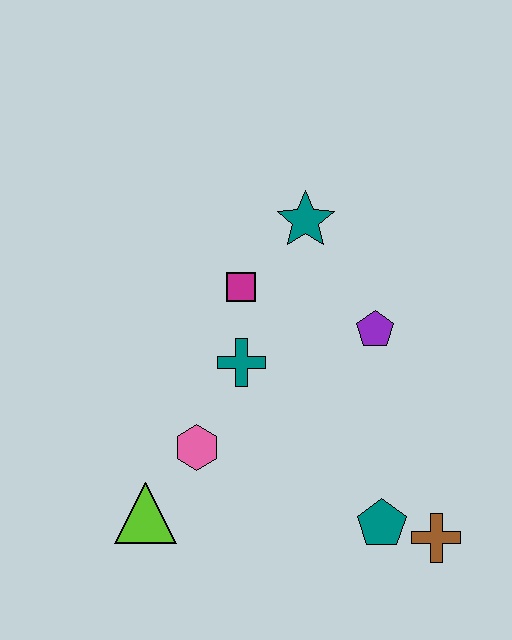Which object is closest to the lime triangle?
The pink hexagon is closest to the lime triangle.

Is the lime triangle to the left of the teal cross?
Yes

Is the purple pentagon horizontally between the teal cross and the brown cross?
Yes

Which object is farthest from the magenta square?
The brown cross is farthest from the magenta square.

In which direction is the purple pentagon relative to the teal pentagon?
The purple pentagon is above the teal pentagon.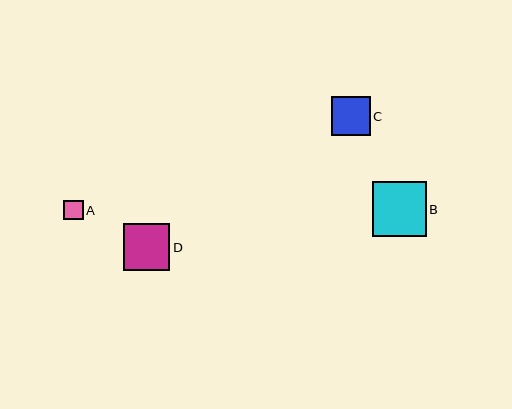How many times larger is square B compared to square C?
Square B is approximately 1.4 times the size of square C.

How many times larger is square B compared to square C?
Square B is approximately 1.4 times the size of square C.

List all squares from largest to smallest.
From largest to smallest: B, D, C, A.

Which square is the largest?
Square B is the largest with a size of approximately 54 pixels.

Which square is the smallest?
Square A is the smallest with a size of approximately 20 pixels.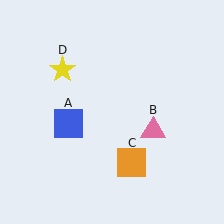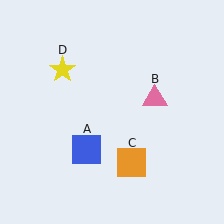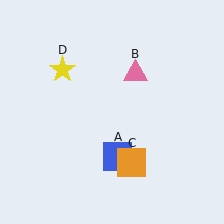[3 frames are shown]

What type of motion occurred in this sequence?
The blue square (object A), pink triangle (object B) rotated counterclockwise around the center of the scene.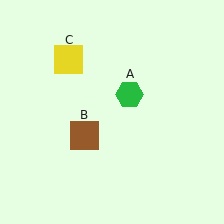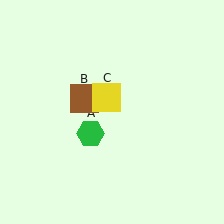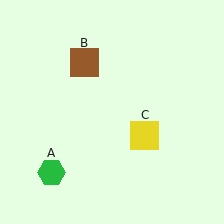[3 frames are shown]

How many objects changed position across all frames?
3 objects changed position: green hexagon (object A), brown square (object B), yellow square (object C).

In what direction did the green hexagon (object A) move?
The green hexagon (object A) moved down and to the left.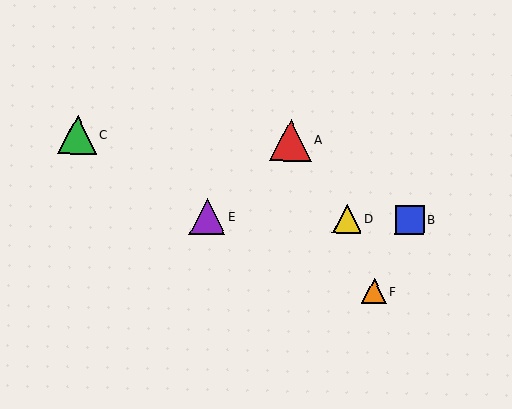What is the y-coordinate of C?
Object C is at y≈135.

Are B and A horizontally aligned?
No, B is at y≈220 and A is at y≈140.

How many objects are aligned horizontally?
3 objects (B, D, E) are aligned horizontally.